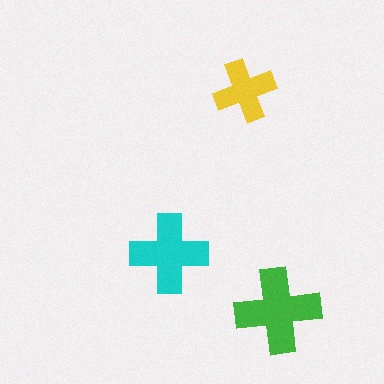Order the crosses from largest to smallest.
the green one, the cyan one, the yellow one.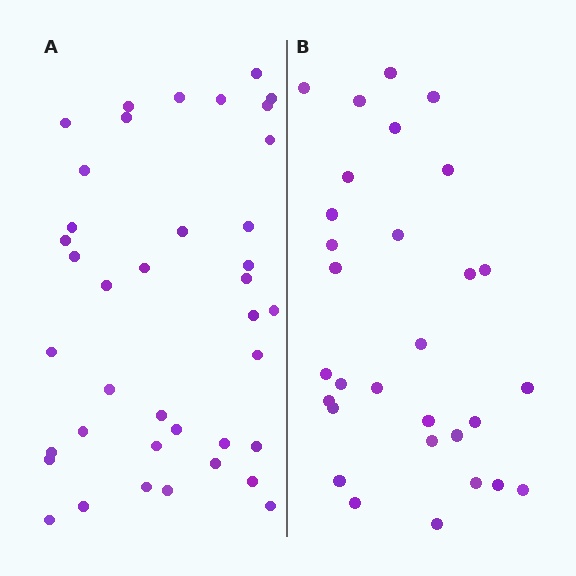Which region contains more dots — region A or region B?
Region A (the left region) has more dots.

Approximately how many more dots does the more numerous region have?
Region A has roughly 8 or so more dots than region B.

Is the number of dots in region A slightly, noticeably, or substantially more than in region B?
Region A has noticeably more, but not dramatically so. The ratio is roughly 1.3 to 1.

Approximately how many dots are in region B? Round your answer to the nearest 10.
About 30 dots.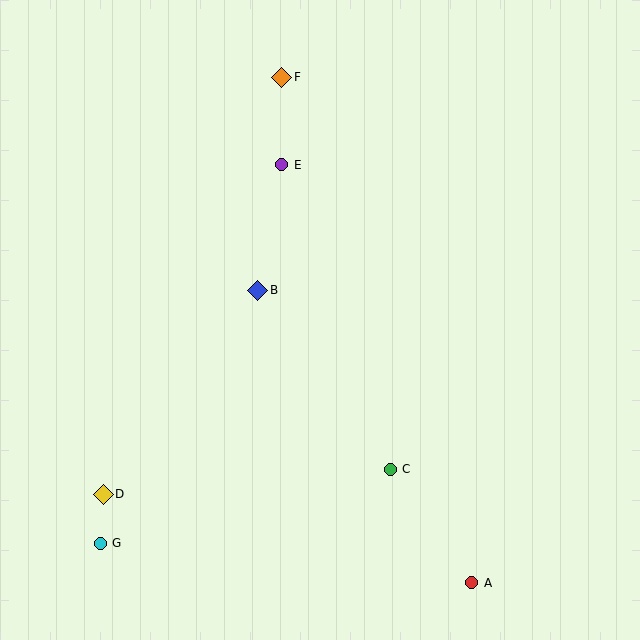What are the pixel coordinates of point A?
Point A is at (472, 583).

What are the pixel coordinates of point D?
Point D is at (103, 494).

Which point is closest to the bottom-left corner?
Point G is closest to the bottom-left corner.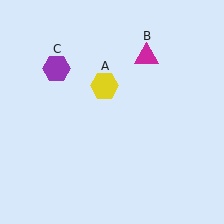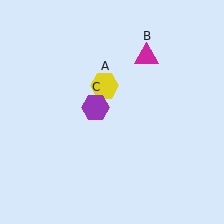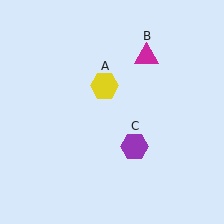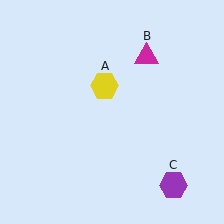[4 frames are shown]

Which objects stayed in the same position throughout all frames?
Yellow hexagon (object A) and magenta triangle (object B) remained stationary.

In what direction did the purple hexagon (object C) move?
The purple hexagon (object C) moved down and to the right.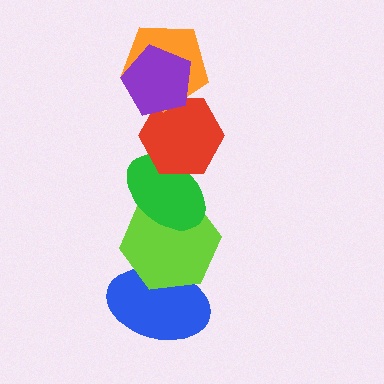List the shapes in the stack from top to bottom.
From top to bottom: the purple pentagon, the orange pentagon, the red hexagon, the green ellipse, the lime hexagon, the blue ellipse.